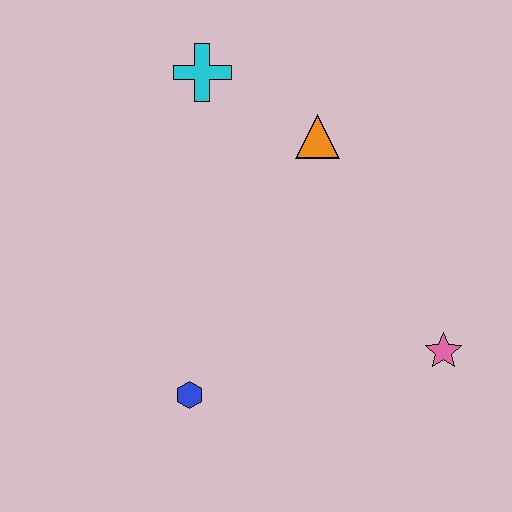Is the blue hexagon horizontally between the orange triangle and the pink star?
No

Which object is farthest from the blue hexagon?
The cyan cross is farthest from the blue hexagon.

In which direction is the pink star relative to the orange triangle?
The pink star is below the orange triangle.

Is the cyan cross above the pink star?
Yes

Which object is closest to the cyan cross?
The orange triangle is closest to the cyan cross.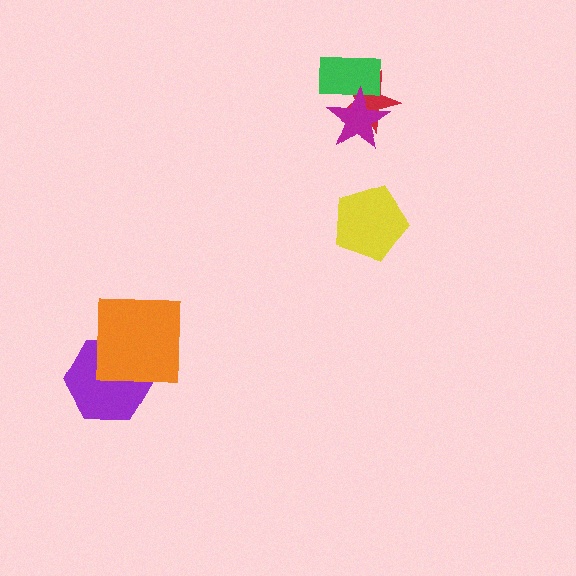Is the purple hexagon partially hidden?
Yes, it is partially covered by another shape.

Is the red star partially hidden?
Yes, it is partially covered by another shape.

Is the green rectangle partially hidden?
Yes, it is partially covered by another shape.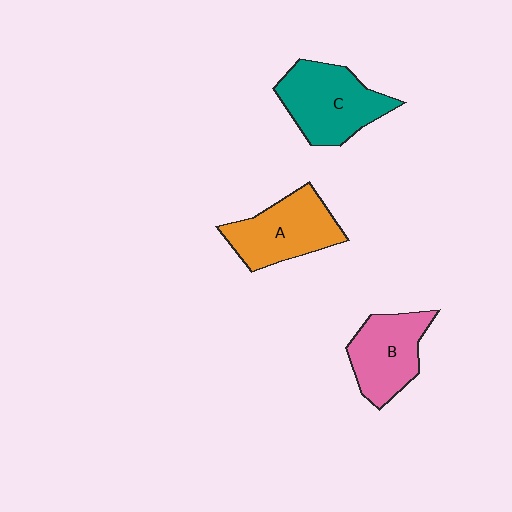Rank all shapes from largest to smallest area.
From largest to smallest: C (teal), A (orange), B (pink).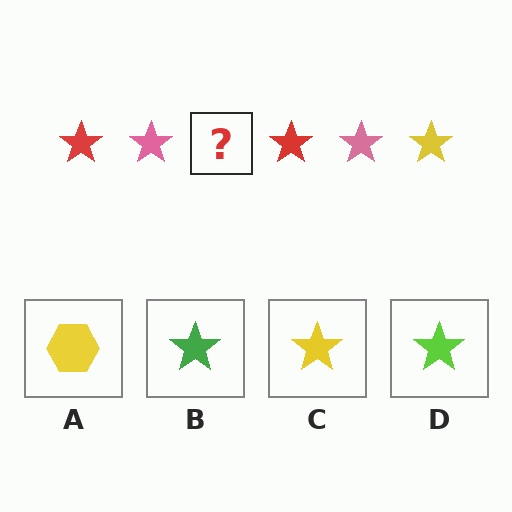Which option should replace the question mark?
Option C.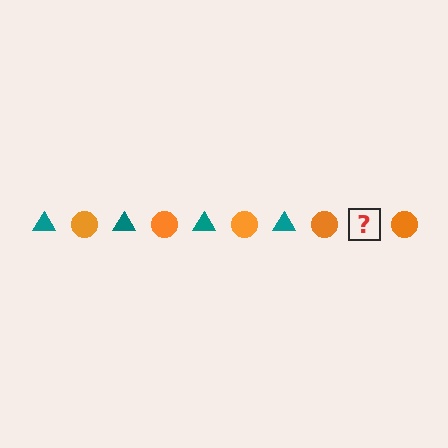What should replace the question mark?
The question mark should be replaced with a teal triangle.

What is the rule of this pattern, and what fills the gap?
The rule is that the pattern alternates between teal triangle and orange circle. The gap should be filled with a teal triangle.